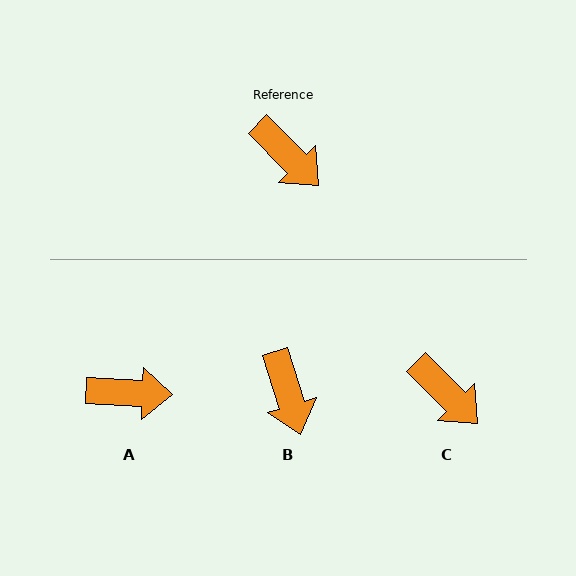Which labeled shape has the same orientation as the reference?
C.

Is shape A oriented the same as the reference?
No, it is off by about 42 degrees.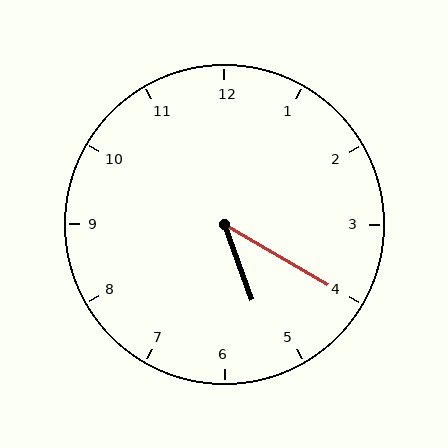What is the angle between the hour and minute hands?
Approximately 40 degrees.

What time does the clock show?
5:20.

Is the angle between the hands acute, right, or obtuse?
It is acute.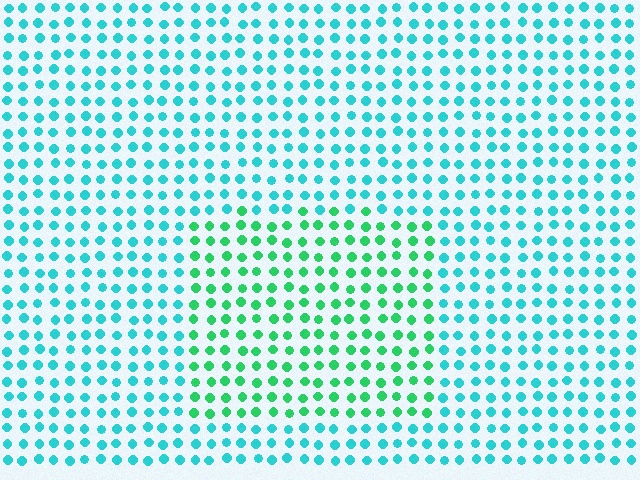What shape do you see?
I see a rectangle.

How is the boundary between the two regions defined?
The boundary is defined purely by a slight shift in hue (about 39 degrees). Spacing, size, and orientation are identical on both sides.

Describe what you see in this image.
The image is filled with small cyan elements in a uniform arrangement. A rectangle-shaped region is visible where the elements are tinted to a slightly different hue, forming a subtle color boundary.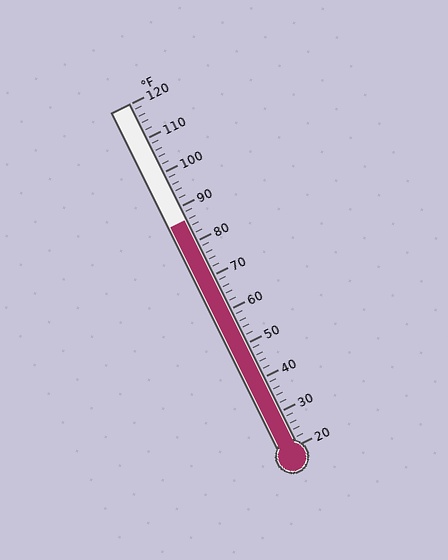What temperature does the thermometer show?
The thermometer shows approximately 86°F.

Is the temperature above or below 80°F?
The temperature is above 80°F.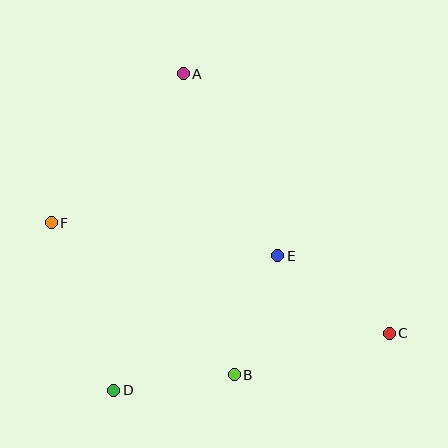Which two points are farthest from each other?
Points C and F are farthest from each other.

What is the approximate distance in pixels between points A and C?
The distance between A and C is approximately 331 pixels.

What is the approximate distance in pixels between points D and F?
The distance between D and F is approximately 179 pixels.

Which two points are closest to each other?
Points B and D are closest to each other.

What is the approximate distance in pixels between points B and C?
The distance between B and C is approximately 160 pixels.